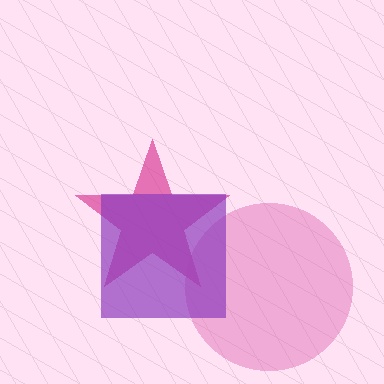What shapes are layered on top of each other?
The layered shapes are: a magenta star, a pink circle, a purple square.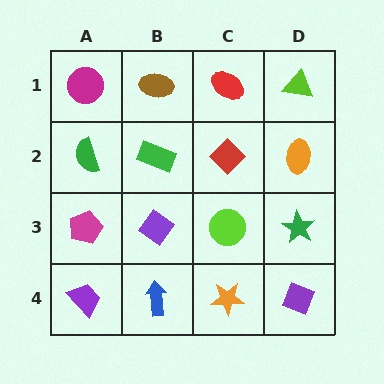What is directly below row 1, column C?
A red diamond.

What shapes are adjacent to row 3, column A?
A green semicircle (row 2, column A), a purple trapezoid (row 4, column A), a purple diamond (row 3, column B).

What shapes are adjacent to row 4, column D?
A green star (row 3, column D), an orange star (row 4, column C).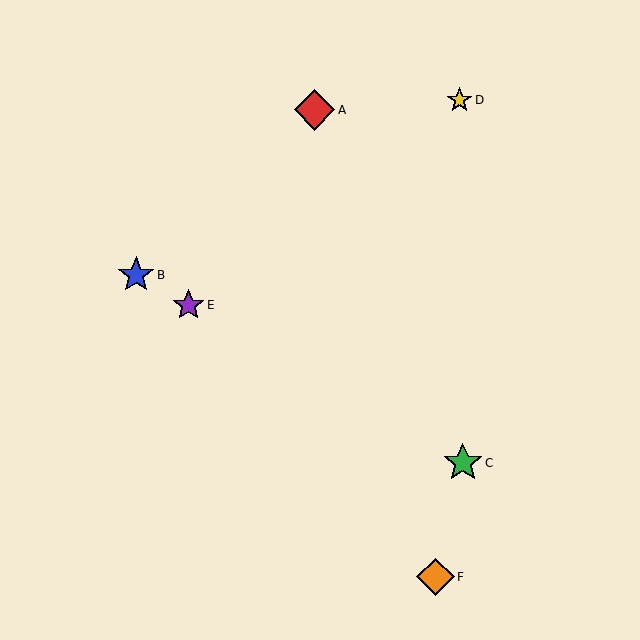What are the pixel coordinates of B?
Object B is at (136, 275).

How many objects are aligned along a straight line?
3 objects (B, C, E) are aligned along a straight line.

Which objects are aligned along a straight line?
Objects B, C, E are aligned along a straight line.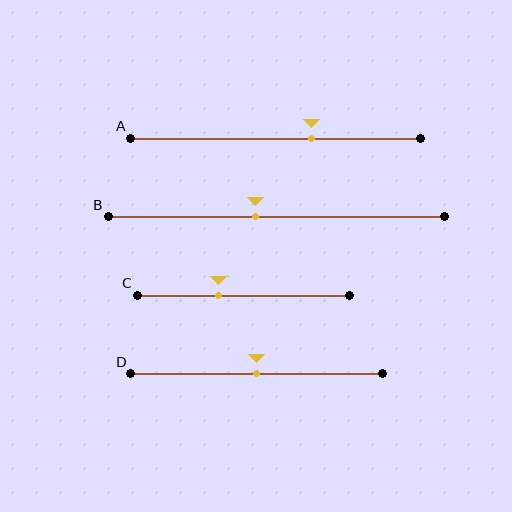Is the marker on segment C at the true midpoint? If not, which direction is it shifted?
No, the marker on segment C is shifted to the left by about 12% of the segment length.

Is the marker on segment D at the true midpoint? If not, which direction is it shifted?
Yes, the marker on segment D is at the true midpoint.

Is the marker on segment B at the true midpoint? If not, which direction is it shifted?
No, the marker on segment B is shifted to the left by about 6% of the segment length.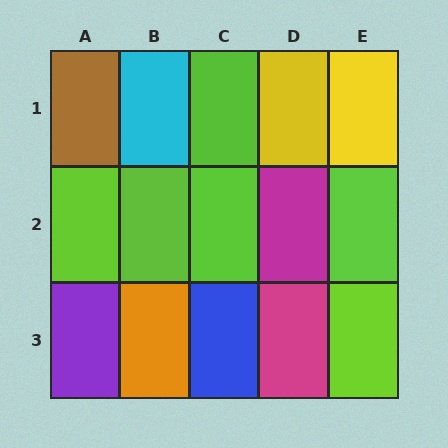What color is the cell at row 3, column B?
Orange.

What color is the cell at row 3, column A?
Purple.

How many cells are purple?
1 cell is purple.